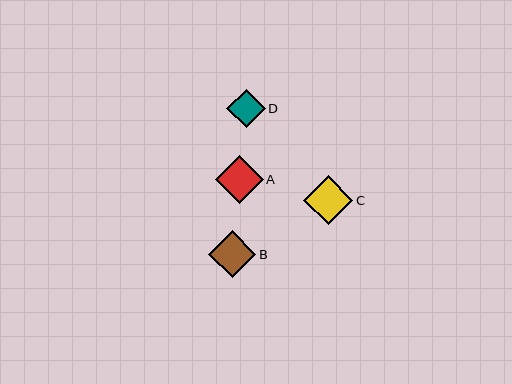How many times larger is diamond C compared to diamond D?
Diamond C is approximately 1.3 times the size of diamond D.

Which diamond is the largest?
Diamond C is the largest with a size of approximately 49 pixels.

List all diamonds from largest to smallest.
From largest to smallest: C, A, B, D.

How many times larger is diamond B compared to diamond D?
Diamond B is approximately 1.2 times the size of diamond D.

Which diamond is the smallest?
Diamond D is the smallest with a size of approximately 38 pixels.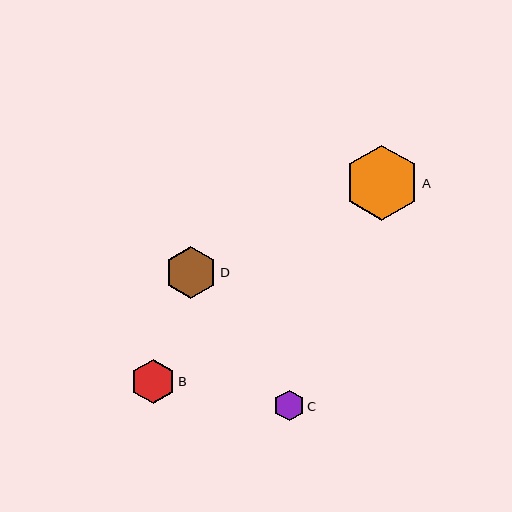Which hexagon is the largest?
Hexagon A is the largest with a size of approximately 75 pixels.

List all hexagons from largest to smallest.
From largest to smallest: A, D, B, C.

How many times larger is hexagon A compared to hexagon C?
Hexagon A is approximately 2.5 times the size of hexagon C.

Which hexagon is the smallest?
Hexagon C is the smallest with a size of approximately 30 pixels.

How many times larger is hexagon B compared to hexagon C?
Hexagon B is approximately 1.5 times the size of hexagon C.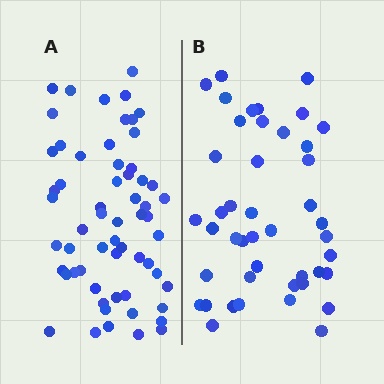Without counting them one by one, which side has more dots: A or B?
Region A (the left region) has more dots.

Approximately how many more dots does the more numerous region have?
Region A has approximately 15 more dots than region B.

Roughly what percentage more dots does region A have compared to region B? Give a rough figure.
About 35% more.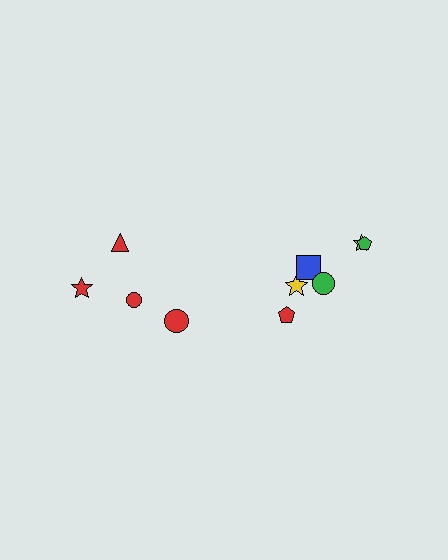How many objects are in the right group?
There are 6 objects.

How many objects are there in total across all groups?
There are 10 objects.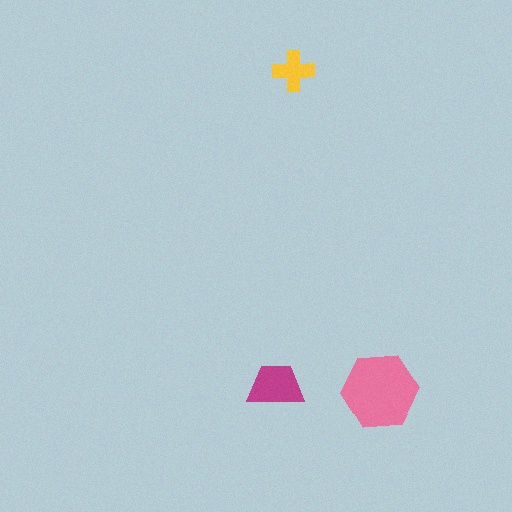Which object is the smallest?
The yellow cross.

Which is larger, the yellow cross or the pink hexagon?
The pink hexagon.